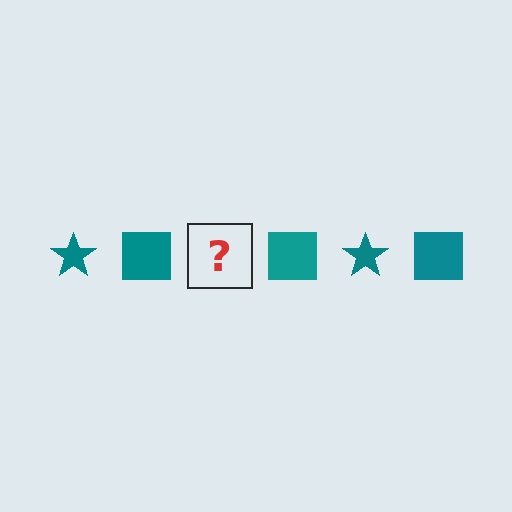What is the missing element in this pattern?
The missing element is a teal star.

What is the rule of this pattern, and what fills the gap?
The rule is that the pattern cycles through star, square shapes in teal. The gap should be filled with a teal star.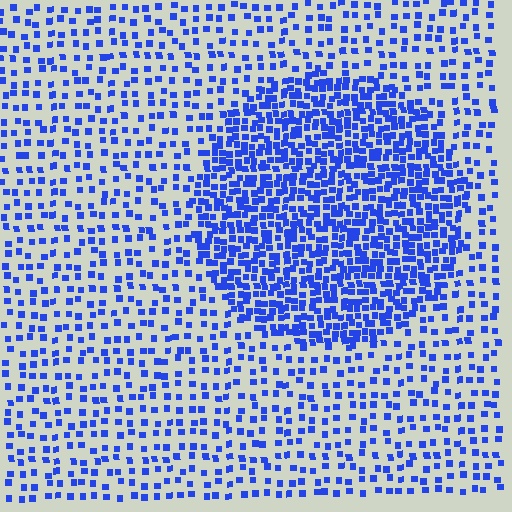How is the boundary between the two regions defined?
The boundary is defined by a change in element density (approximately 2.4x ratio). All elements are the same color, size, and shape.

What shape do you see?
I see a circle.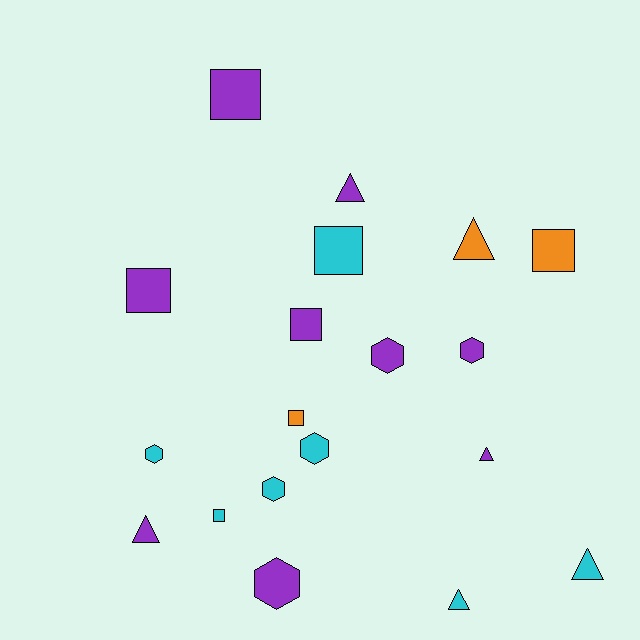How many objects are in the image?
There are 19 objects.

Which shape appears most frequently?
Square, with 7 objects.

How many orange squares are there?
There are 2 orange squares.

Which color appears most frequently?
Purple, with 9 objects.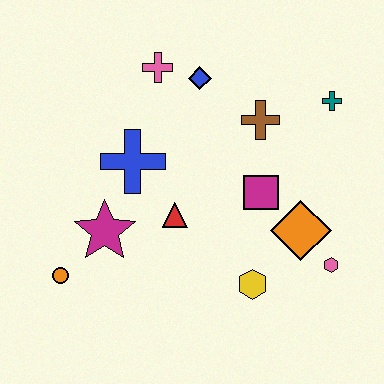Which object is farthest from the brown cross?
The orange circle is farthest from the brown cross.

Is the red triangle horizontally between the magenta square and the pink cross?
Yes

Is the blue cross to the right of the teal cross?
No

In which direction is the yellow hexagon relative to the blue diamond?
The yellow hexagon is below the blue diamond.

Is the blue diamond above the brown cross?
Yes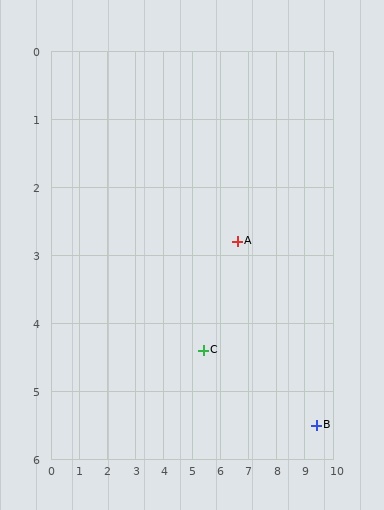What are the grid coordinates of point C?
Point C is at approximately (5.4, 4.4).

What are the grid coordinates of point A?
Point A is at approximately (6.6, 2.8).